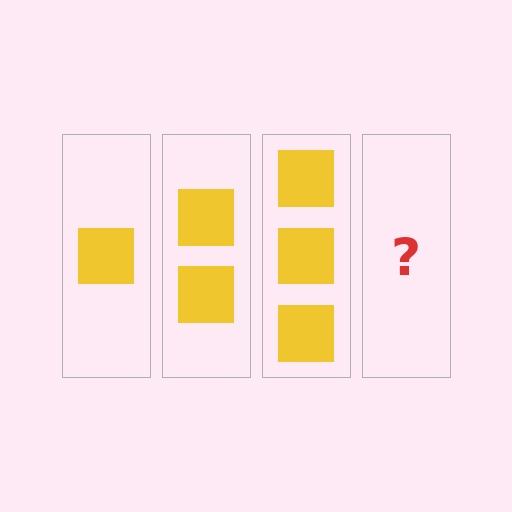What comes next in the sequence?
The next element should be 4 squares.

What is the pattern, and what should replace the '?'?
The pattern is that each step adds one more square. The '?' should be 4 squares.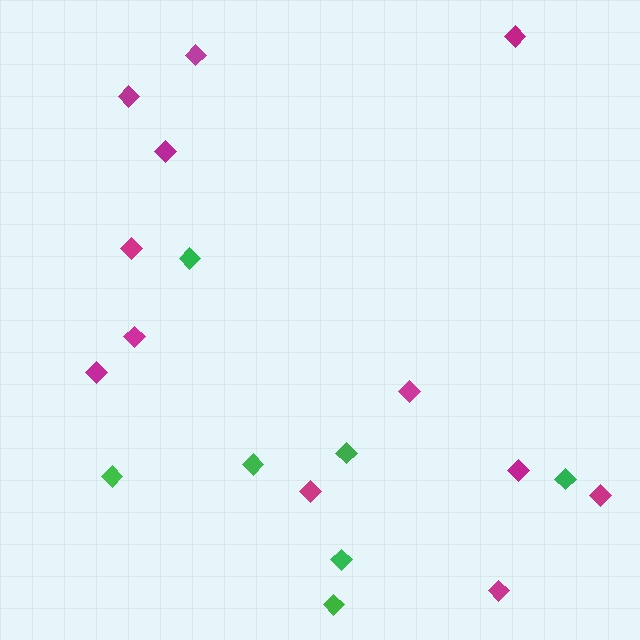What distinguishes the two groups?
There are 2 groups: one group of green diamonds (7) and one group of magenta diamonds (12).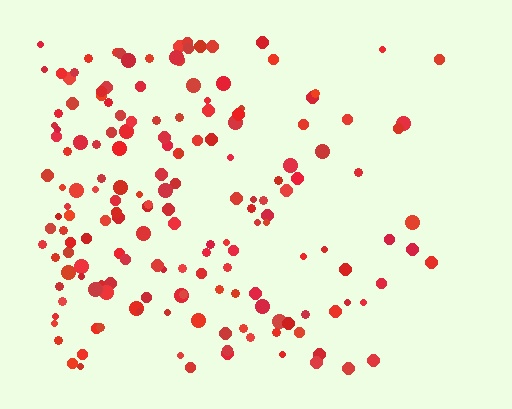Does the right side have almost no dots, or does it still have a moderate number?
Still a moderate number, just noticeably fewer than the left.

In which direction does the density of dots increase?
From right to left, with the left side densest.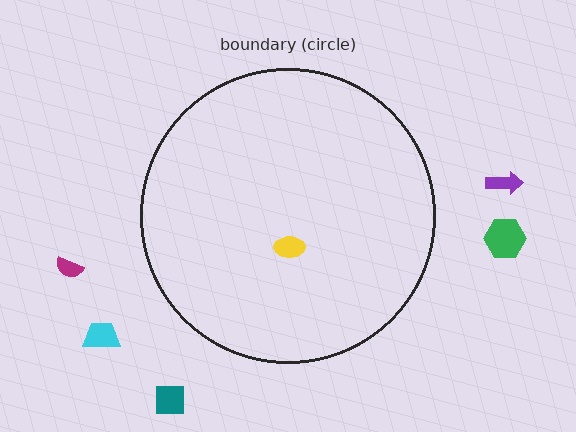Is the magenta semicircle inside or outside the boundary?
Outside.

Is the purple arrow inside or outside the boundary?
Outside.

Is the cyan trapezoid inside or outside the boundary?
Outside.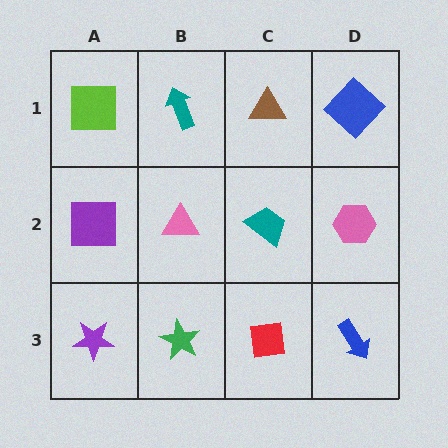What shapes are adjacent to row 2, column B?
A teal arrow (row 1, column B), a green star (row 3, column B), a purple square (row 2, column A), a teal trapezoid (row 2, column C).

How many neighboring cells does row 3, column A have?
2.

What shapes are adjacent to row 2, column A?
A lime square (row 1, column A), a purple star (row 3, column A), a pink triangle (row 2, column B).